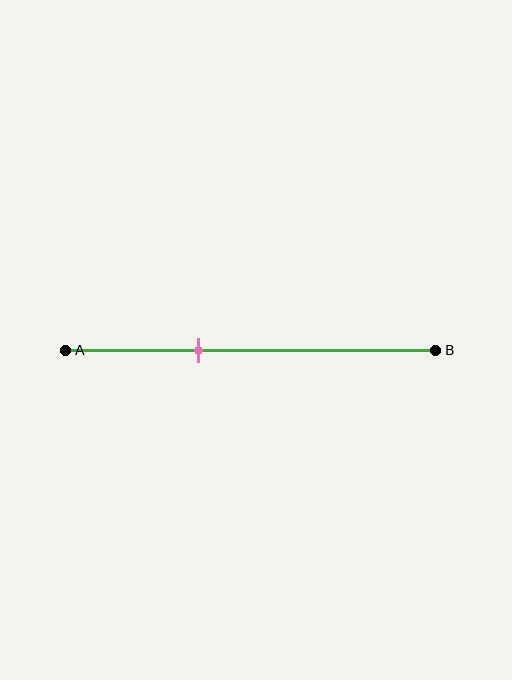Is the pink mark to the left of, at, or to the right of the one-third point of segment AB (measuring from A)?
The pink mark is approximately at the one-third point of segment AB.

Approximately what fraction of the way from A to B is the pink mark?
The pink mark is approximately 35% of the way from A to B.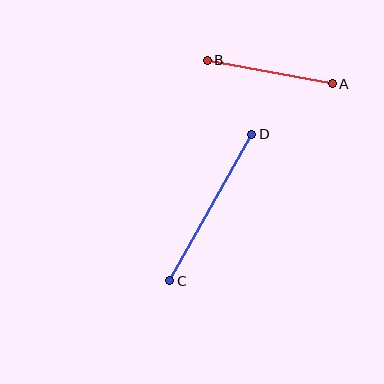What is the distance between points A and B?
The distance is approximately 127 pixels.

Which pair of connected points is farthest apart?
Points C and D are farthest apart.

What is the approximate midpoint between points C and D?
The midpoint is at approximately (211, 208) pixels.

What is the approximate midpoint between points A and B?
The midpoint is at approximately (270, 72) pixels.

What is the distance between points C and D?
The distance is approximately 168 pixels.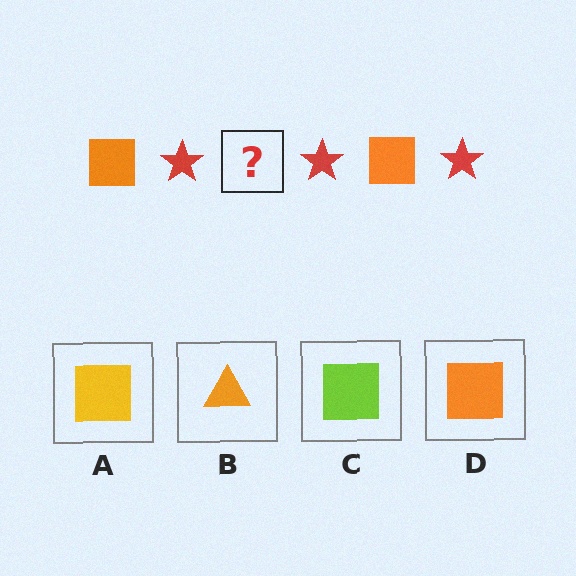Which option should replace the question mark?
Option D.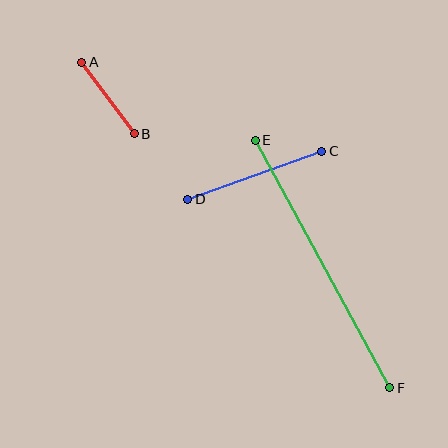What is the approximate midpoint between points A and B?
The midpoint is at approximately (108, 98) pixels.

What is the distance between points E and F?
The distance is approximately 282 pixels.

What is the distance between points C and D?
The distance is approximately 142 pixels.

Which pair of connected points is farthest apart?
Points E and F are farthest apart.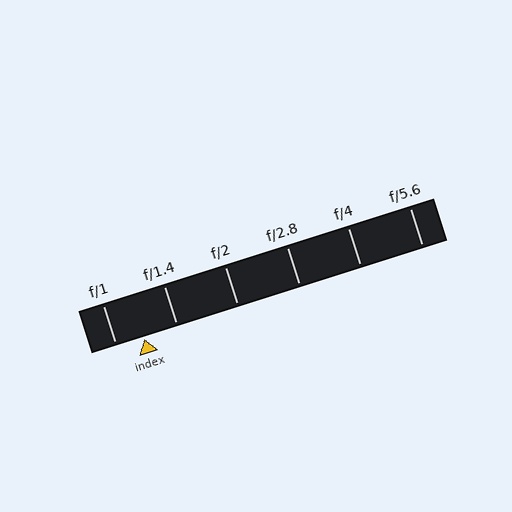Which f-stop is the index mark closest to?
The index mark is closest to f/1.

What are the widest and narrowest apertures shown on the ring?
The widest aperture shown is f/1 and the narrowest is f/5.6.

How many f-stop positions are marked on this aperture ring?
There are 6 f-stop positions marked.